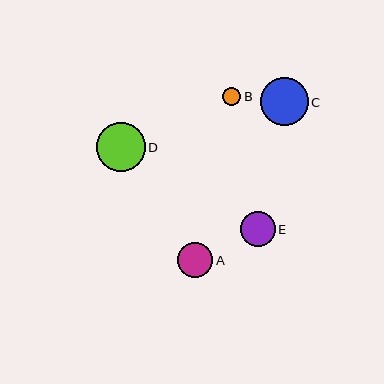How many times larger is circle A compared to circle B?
Circle A is approximately 2.0 times the size of circle B.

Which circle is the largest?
Circle D is the largest with a size of approximately 49 pixels.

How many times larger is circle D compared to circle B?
Circle D is approximately 2.7 times the size of circle B.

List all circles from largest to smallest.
From largest to smallest: D, C, E, A, B.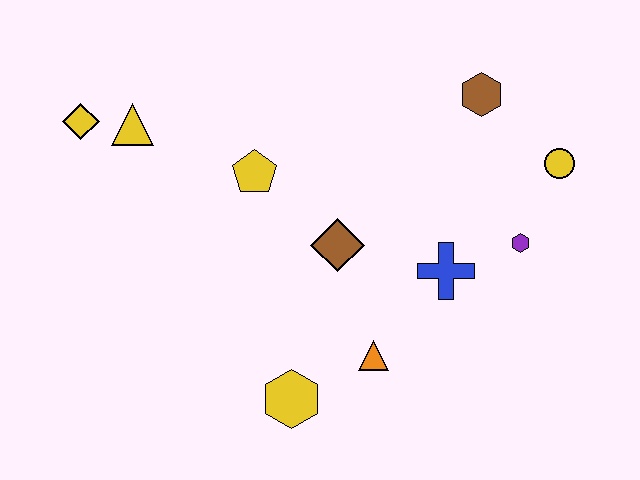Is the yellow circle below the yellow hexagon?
No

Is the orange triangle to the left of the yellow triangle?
No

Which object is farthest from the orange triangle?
The yellow diamond is farthest from the orange triangle.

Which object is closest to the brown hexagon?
The yellow circle is closest to the brown hexagon.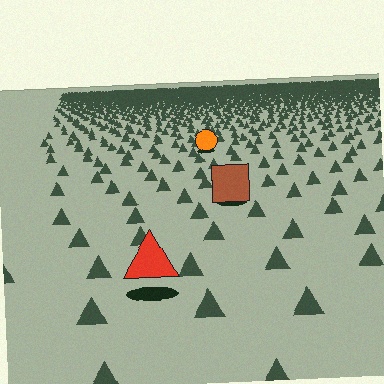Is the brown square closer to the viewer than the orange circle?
Yes. The brown square is closer — you can tell from the texture gradient: the ground texture is coarser near it.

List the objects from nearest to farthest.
From nearest to farthest: the red triangle, the brown square, the orange circle.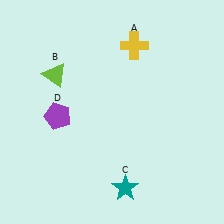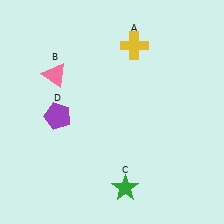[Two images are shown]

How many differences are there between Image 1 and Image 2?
There are 2 differences between the two images.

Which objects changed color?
B changed from lime to pink. C changed from teal to green.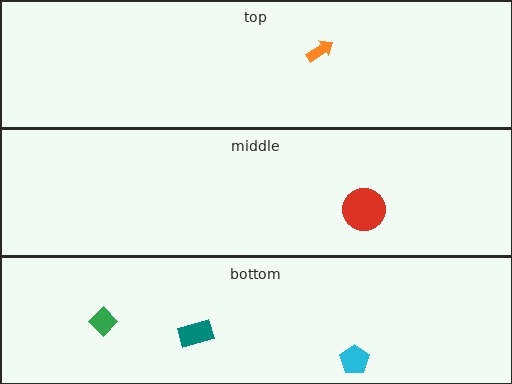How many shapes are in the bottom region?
3.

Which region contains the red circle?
The middle region.